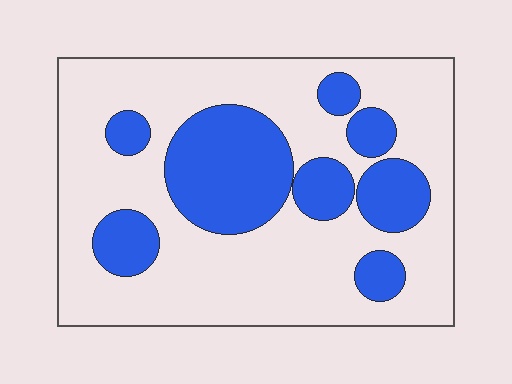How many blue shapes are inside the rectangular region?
8.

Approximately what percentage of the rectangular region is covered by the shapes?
Approximately 30%.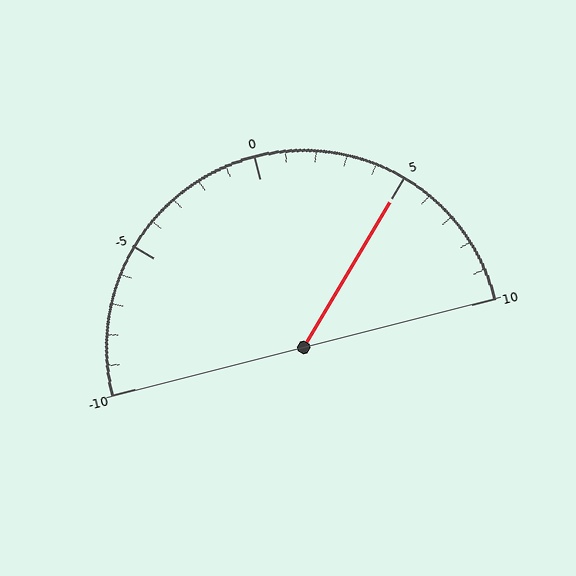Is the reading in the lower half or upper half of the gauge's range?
The reading is in the upper half of the range (-10 to 10).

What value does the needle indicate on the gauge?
The needle indicates approximately 5.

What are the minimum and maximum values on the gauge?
The gauge ranges from -10 to 10.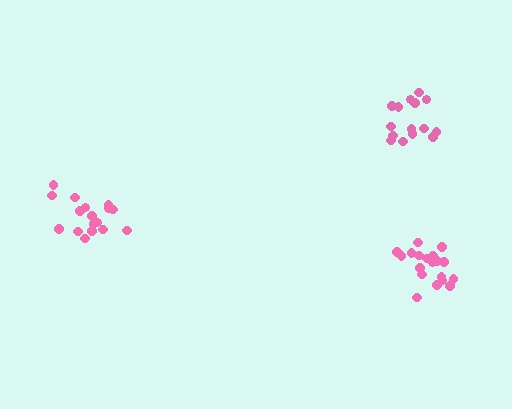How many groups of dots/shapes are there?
There are 3 groups.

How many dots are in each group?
Group 1: 19 dots, Group 2: 15 dots, Group 3: 17 dots (51 total).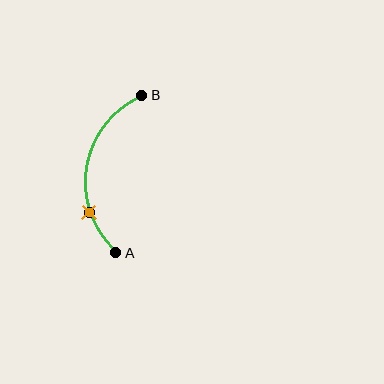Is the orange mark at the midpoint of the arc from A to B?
No. The orange mark lies on the arc but is closer to endpoint A. The arc midpoint would be at the point on the curve equidistant along the arc from both A and B.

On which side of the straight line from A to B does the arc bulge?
The arc bulges to the left of the straight line connecting A and B.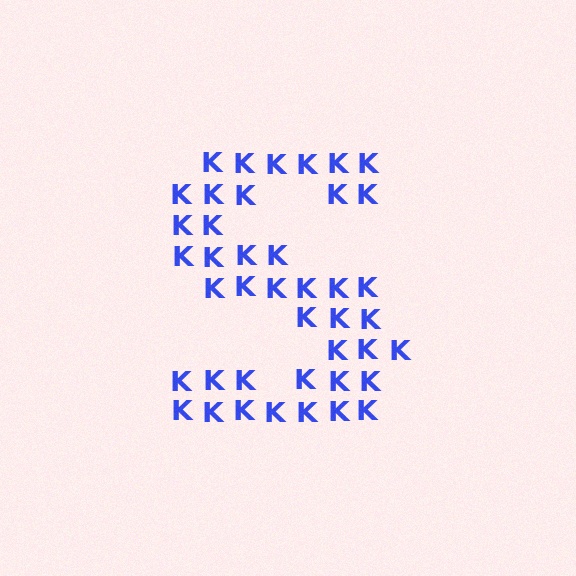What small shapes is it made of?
It is made of small letter K's.